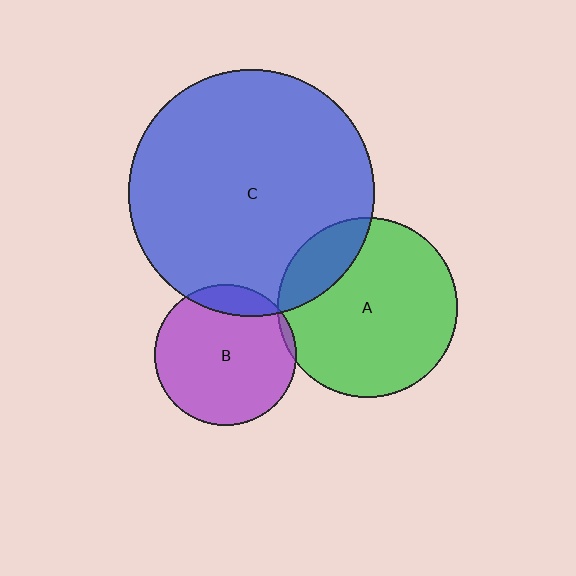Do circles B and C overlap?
Yes.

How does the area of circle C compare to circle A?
Approximately 1.9 times.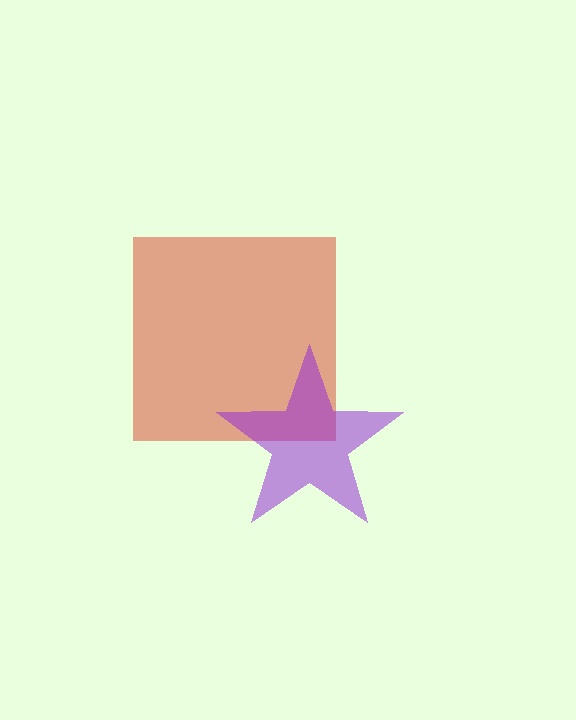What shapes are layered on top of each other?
The layered shapes are: a red square, a purple star.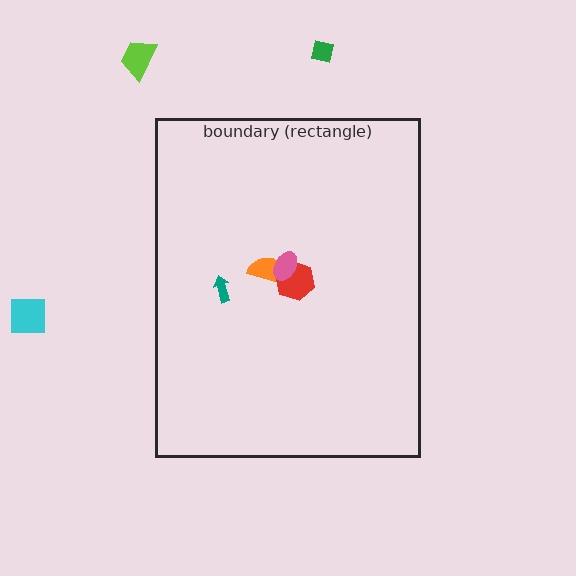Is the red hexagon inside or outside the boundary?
Inside.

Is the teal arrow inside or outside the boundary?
Inside.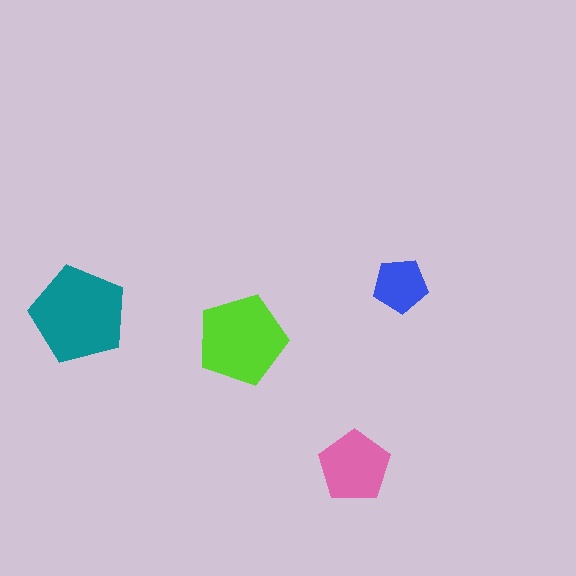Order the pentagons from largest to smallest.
the teal one, the lime one, the pink one, the blue one.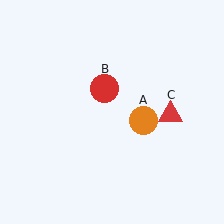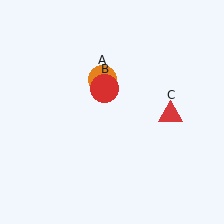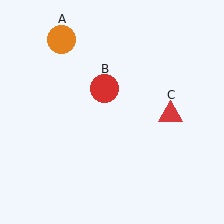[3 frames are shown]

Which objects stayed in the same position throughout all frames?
Red circle (object B) and red triangle (object C) remained stationary.